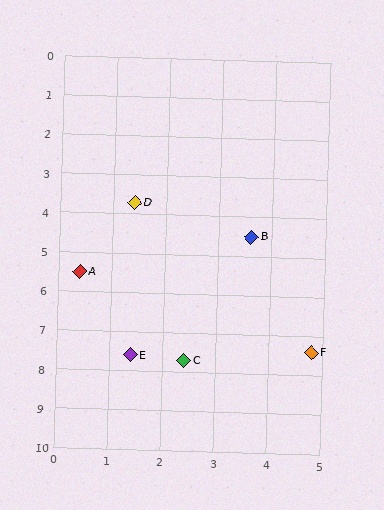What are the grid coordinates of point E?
Point E is at approximately (1.4, 7.6).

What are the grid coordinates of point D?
Point D is at approximately (1.4, 3.7).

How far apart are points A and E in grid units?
Points A and E are about 2.3 grid units apart.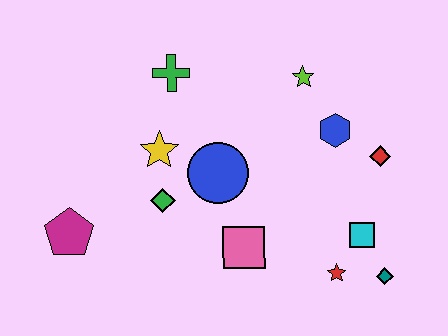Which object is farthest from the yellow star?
The teal diamond is farthest from the yellow star.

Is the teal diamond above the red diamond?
No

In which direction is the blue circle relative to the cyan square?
The blue circle is to the left of the cyan square.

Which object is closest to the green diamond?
The yellow star is closest to the green diamond.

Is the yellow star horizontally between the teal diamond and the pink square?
No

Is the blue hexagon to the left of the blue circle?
No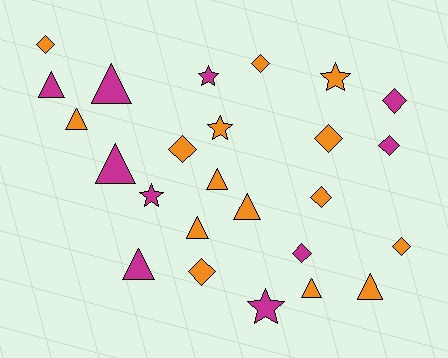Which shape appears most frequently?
Triangle, with 10 objects.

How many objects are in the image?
There are 25 objects.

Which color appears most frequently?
Orange, with 15 objects.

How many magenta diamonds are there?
There are 3 magenta diamonds.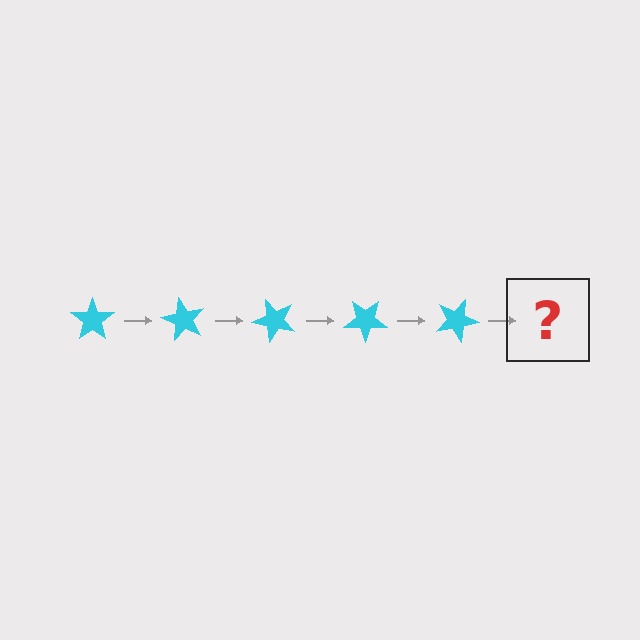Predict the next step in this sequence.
The next step is a cyan star rotated 300 degrees.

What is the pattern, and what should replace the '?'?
The pattern is that the star rotates 60 degrees each step. The '?' should be a cyan star rotated 300 degrees.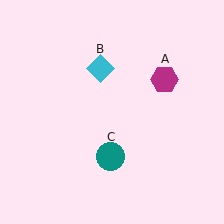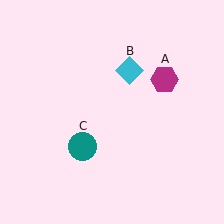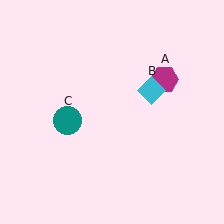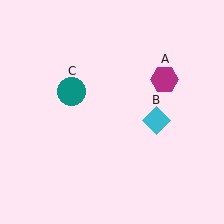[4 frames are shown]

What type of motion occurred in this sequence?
The cyan diamond (object B), teal circle (object C) rotated clockwise around the center of the scene.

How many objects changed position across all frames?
2 objects changed position: cyan diamond (object B), teal circle (object C).